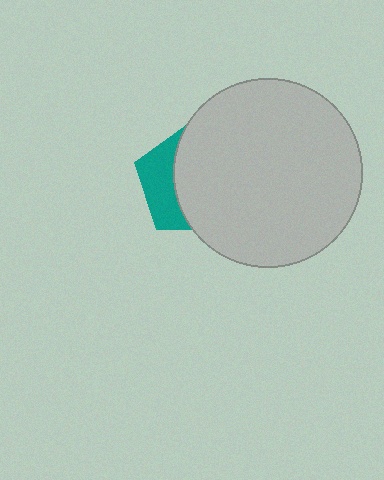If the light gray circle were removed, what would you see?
You would see the complete teal pentagon.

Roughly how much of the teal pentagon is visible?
A small part of it is visible (roughly 34%).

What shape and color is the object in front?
The object in front is a light gray circle.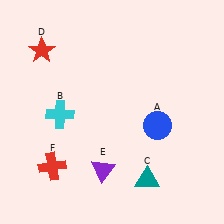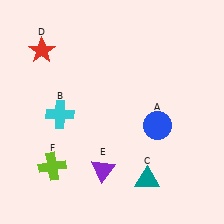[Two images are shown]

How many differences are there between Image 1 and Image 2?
There is 1 difference between the two images.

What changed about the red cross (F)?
In Image 1, F is red. In Image 2, it changed to lime.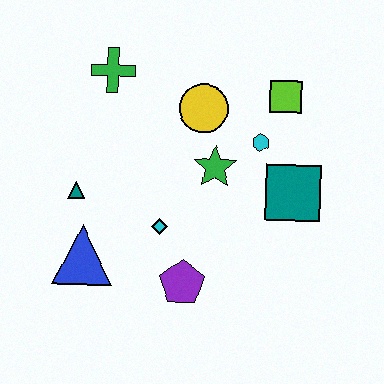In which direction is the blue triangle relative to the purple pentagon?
The blue triangle is to the left of the purple pentagon.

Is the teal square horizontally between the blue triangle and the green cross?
No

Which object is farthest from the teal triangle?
The lime square is farthest from the teal triangle.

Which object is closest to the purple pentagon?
The cyan diamond is closest to the purple pentagon.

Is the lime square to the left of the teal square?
Yes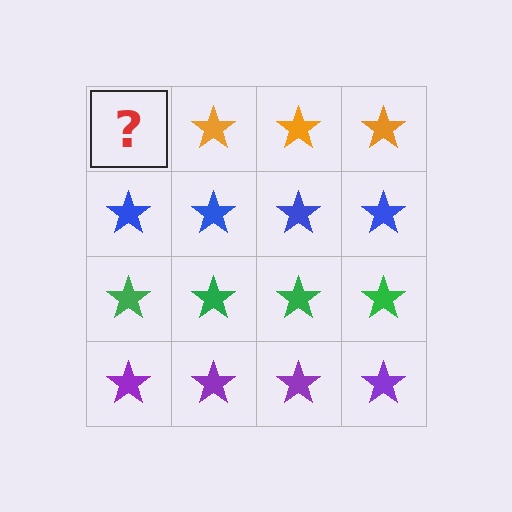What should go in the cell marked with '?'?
The missing cell should contain an orange star.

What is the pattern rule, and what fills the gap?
The rule is that each row has a consistent color. The gap should be filled with an orange star.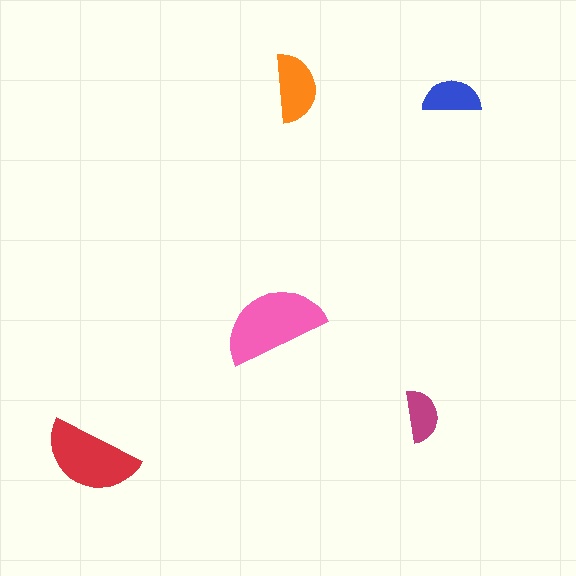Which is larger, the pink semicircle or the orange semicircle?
The pink one.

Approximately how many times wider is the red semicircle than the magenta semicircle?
About 2 times wider.